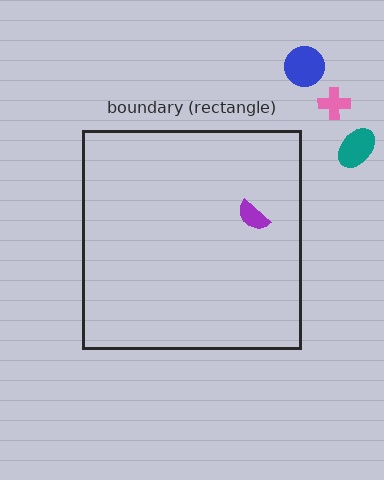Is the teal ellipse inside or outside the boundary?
Outside.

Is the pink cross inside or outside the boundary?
Outside.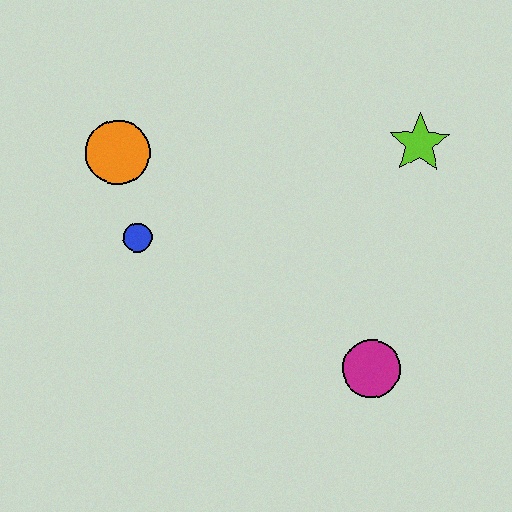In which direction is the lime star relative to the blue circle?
The lime star is to the right of the blue circle.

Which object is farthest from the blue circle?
The lime star is farthest from the blue circle.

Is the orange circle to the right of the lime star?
No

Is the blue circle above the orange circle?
No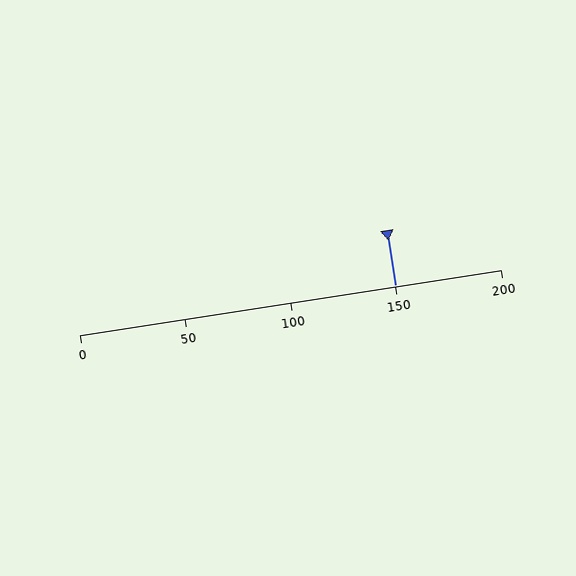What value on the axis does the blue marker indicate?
The marker indicates approximately 150.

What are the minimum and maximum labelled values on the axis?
The axis runs from 0 to 200.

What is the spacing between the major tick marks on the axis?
The major ticks are spaced 50 apart.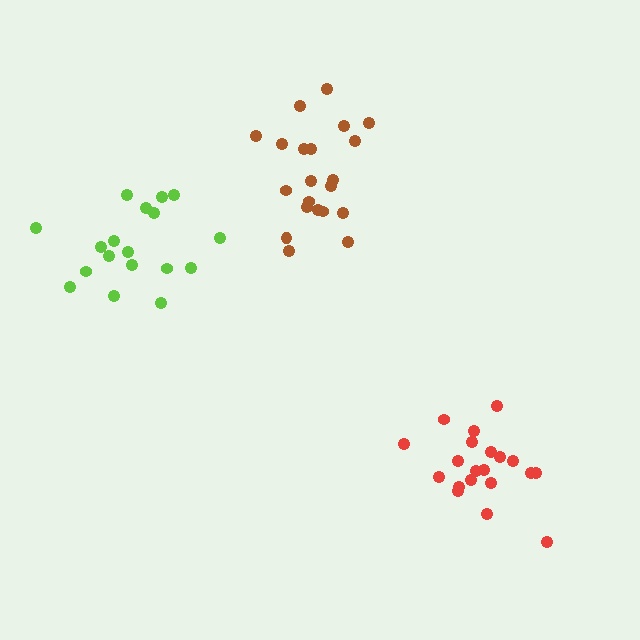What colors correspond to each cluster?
The clusters are colored: lime, brown, red.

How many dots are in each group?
Group 1: 18 dots, Group 2: 21 dots, Group 3: 20 dots (59 total).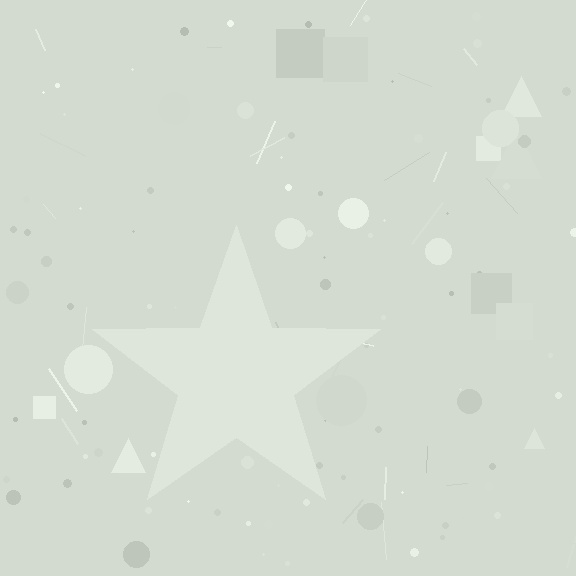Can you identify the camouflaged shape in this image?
The camouflaged shape is a star.